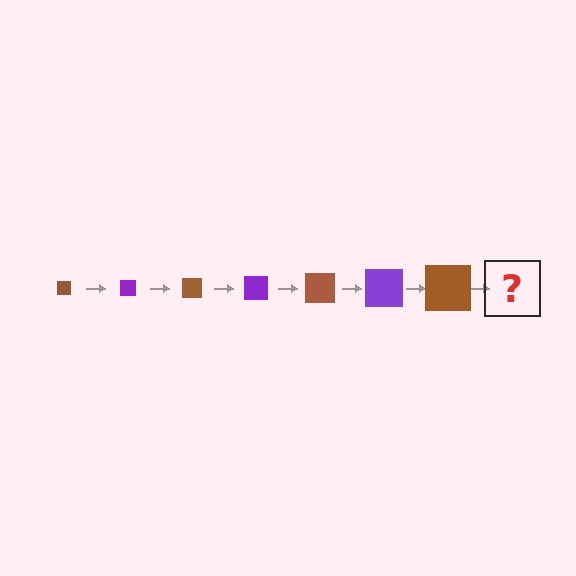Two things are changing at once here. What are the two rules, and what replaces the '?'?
The two rules are that the square grows larger each step and the color cycles through brown and purple. The '?' should be a purple square, larger than the previous one.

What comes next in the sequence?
The next element should be a purple square, larger than the previous one.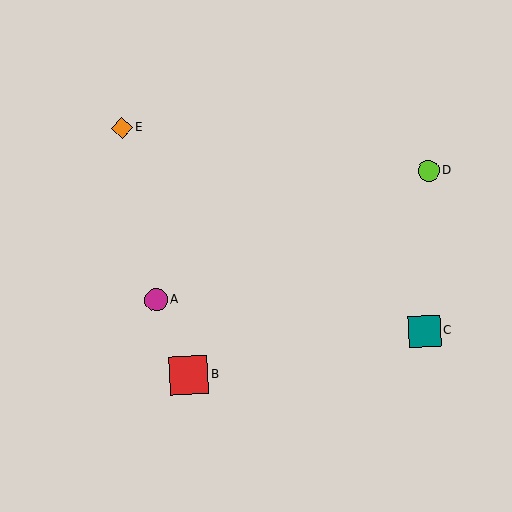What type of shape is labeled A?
Shape A is a magenta circle.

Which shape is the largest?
The red square (labeled B) is the largest.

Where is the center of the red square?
The center of the red square is at (189, 375).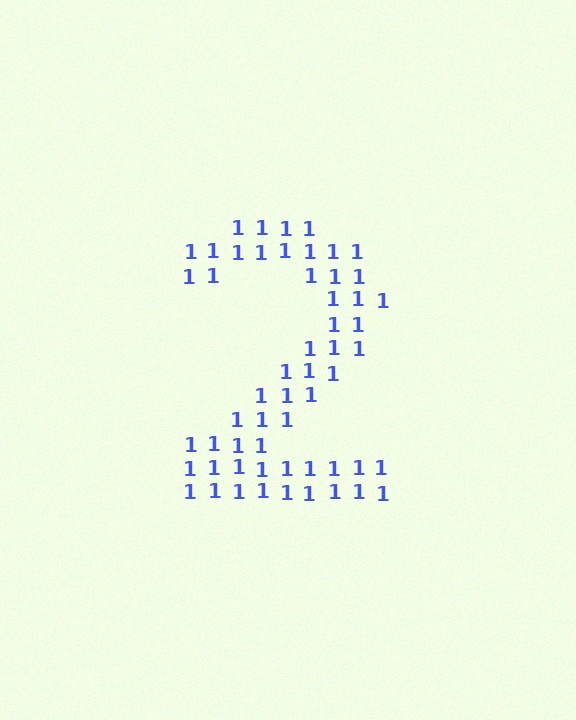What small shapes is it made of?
It is made of small digit 1's.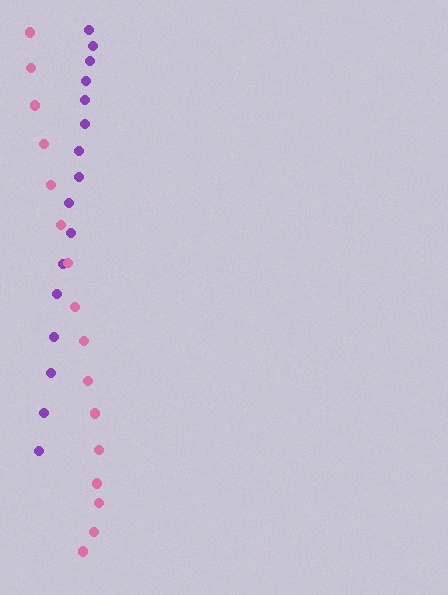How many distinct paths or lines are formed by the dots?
There are 2 distinct paths.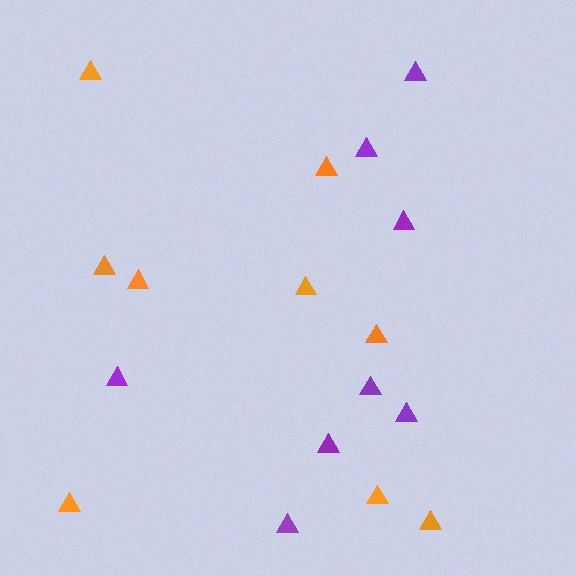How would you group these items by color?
There are 2 groups: one group of purple triangles (8) and one group of orange triangles (9).